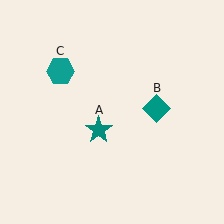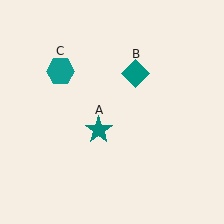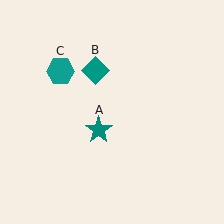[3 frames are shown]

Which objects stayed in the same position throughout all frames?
Teal star (object A) and teal hexagon (object C) remained stationary.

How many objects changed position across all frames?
1 object changed position: teal diamond (object B).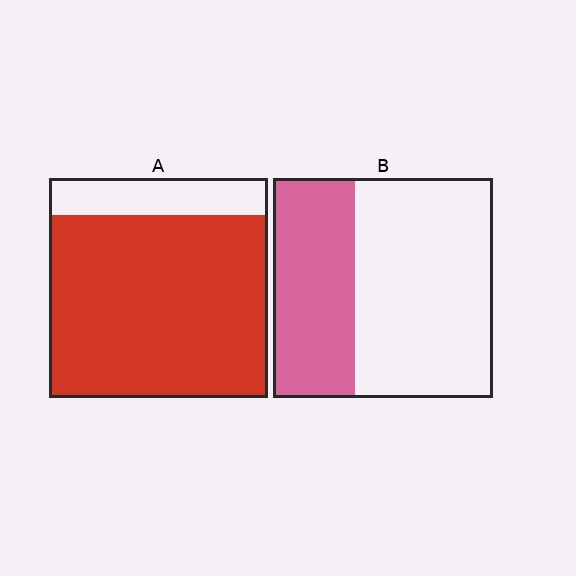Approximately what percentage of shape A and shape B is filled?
A is approximately 85% and B is approximately 35%.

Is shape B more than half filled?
No.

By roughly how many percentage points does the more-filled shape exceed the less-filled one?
By roughly 45 percentage points (A over B).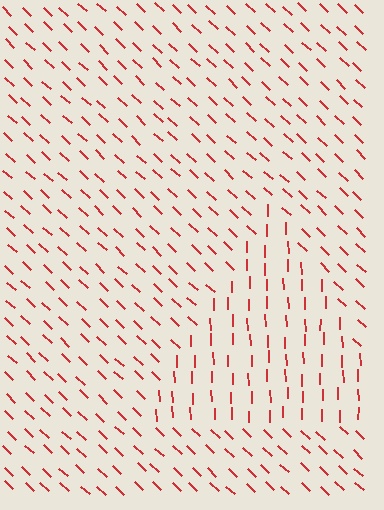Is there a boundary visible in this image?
Yes, there is a texture boundary formed by a change in line orientation.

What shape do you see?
I see a triangle.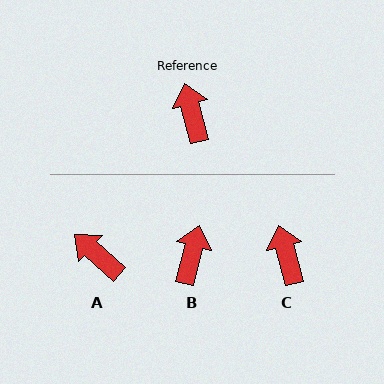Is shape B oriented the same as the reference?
No, it is off by about 29 degrees.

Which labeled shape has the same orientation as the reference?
C.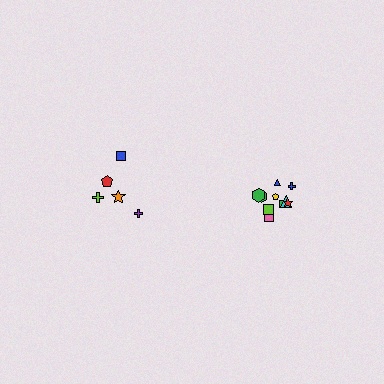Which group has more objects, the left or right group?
The right group.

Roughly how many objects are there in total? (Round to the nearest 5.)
Roughly 15 objects in total.